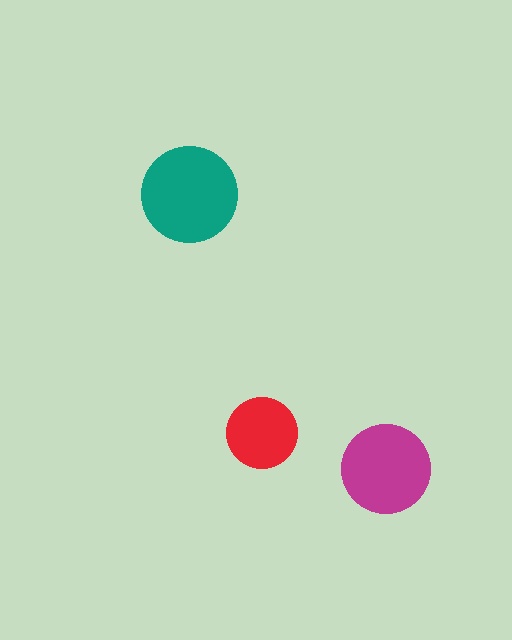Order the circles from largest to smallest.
the teal one, the magenta one, the red one.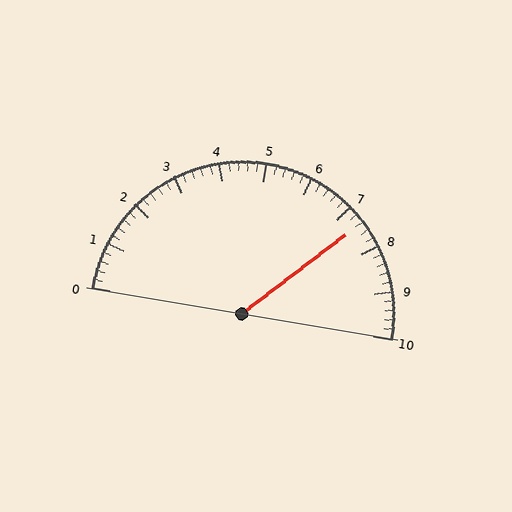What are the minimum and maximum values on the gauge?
The gauge ranges from 0 to 10.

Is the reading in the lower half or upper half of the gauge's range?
The reading is in the upper half of the range (0 to 10).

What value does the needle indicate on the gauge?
The needle indicates approximately 7.4.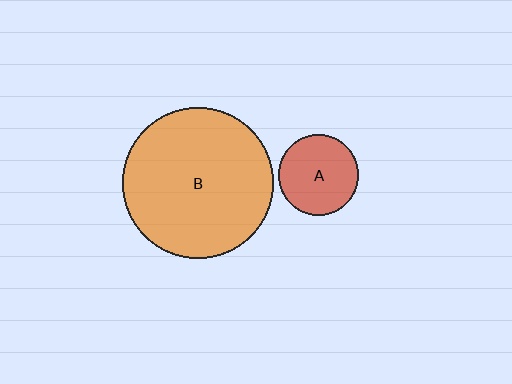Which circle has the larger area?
Circle B (orange).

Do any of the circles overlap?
No, none of the circles overlap.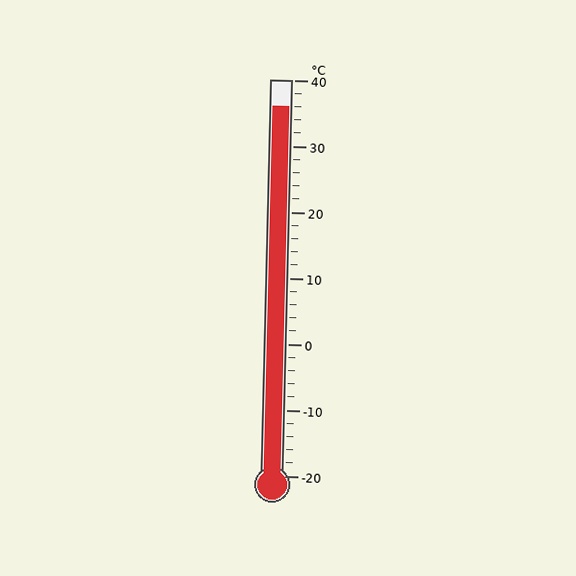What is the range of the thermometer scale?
The thermometer scale ranges from -20°C to 40°C.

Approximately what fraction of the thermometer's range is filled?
The thermometer is filled to approximately 95% of its range.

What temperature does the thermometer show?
The thermometer shows approximately 36°C.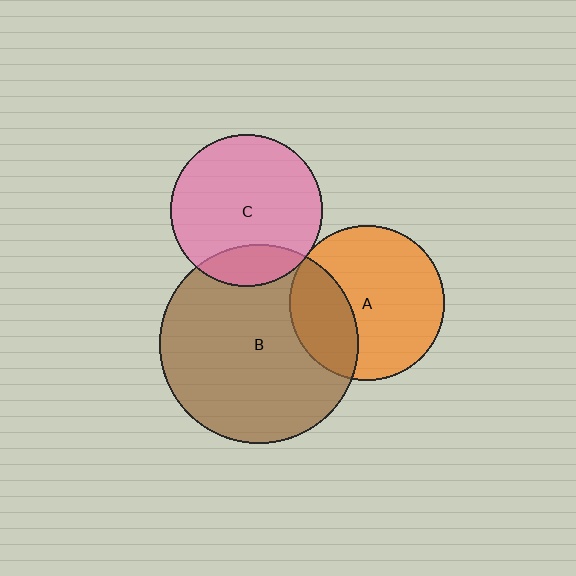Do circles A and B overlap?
Yes.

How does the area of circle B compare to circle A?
Approximately 1.6 times.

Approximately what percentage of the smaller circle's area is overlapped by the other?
Approximately 30%.